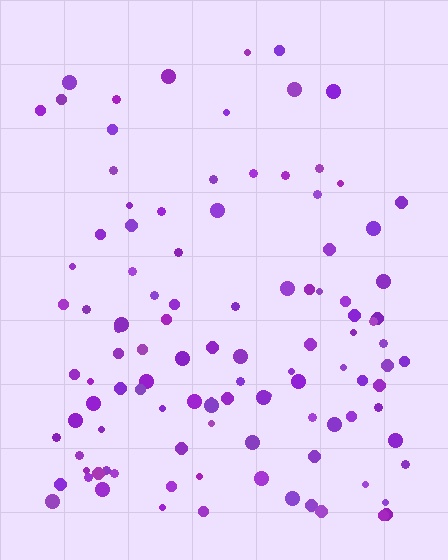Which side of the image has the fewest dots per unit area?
The top.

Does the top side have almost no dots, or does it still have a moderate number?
Still a moderate number, just noticeably fewer than the bottom.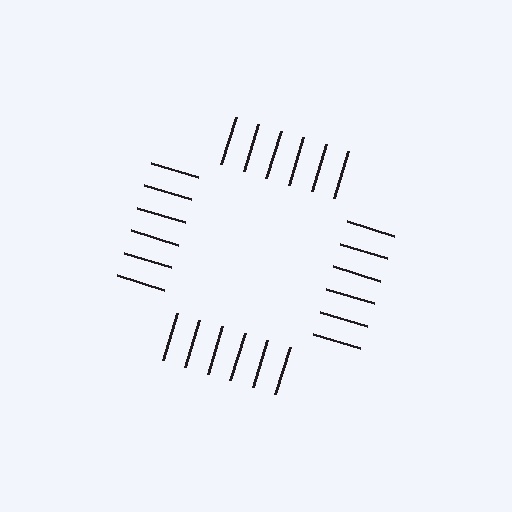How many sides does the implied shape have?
4 sides — the line-ends trace a square.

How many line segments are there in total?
24 — 6 along each of the 4 edges.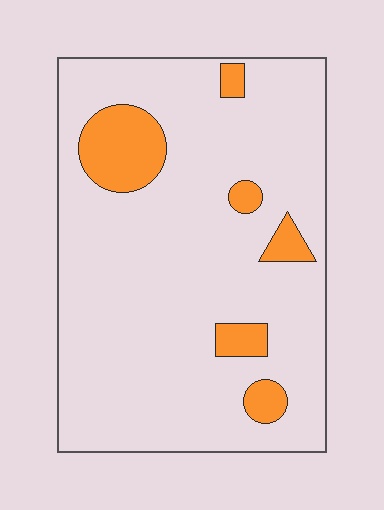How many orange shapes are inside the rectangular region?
6.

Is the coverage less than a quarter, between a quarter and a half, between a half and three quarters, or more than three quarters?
Less than a quarter.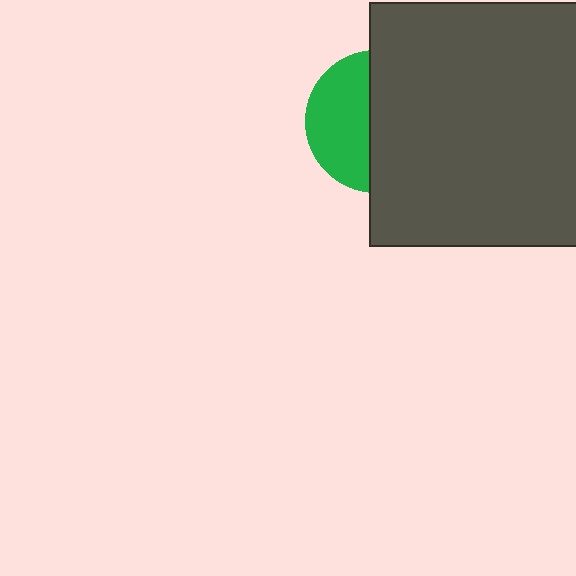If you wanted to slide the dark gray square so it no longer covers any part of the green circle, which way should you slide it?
Slide it right — that is the most direct way to separate the two shapes.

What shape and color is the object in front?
The object in front is a dark gray square.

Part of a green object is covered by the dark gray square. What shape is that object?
It is a circle.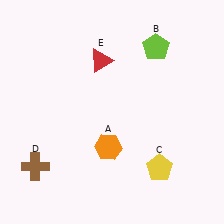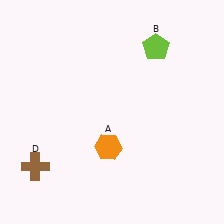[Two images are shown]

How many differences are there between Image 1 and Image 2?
There are 2 differences between the two images.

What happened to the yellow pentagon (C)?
The yellow pentagon (C) was removed in Image 2. It was in the bottom-right area of Image 1.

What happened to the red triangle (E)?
The red triangle (E) was removed in Image 2. It was in the top-left area of Image 1.